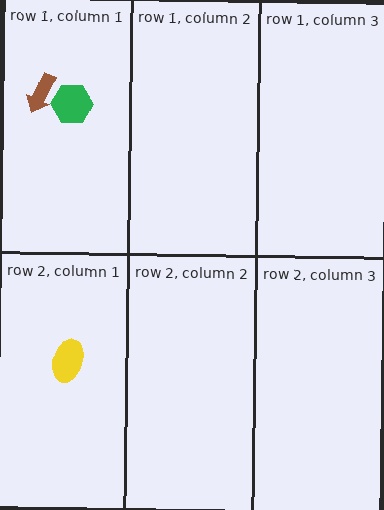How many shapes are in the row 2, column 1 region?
1.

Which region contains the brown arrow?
The row 1, column 1 region.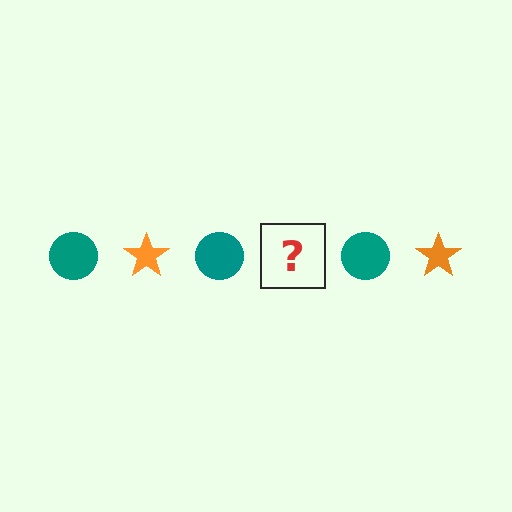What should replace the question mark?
The question mark should be replaced with an orange star.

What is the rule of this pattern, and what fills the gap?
The rule is that the pattern alternates between teal circle and orange star. The gap should be filled with an orange star.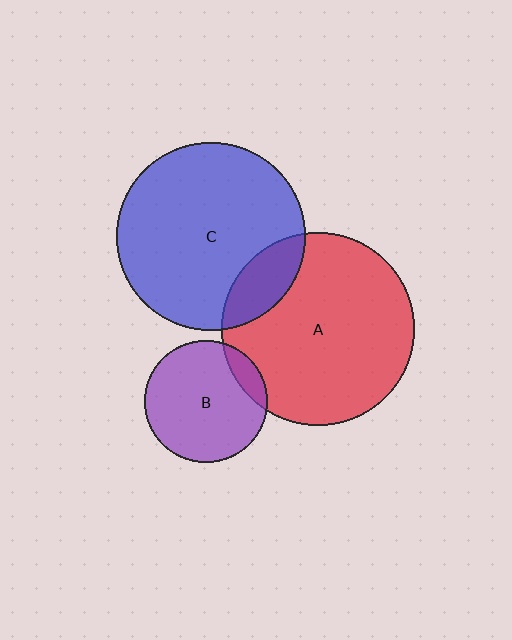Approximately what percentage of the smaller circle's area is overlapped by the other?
Approximately 10%.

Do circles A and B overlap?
Yes.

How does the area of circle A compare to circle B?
Approximately 2.5 times.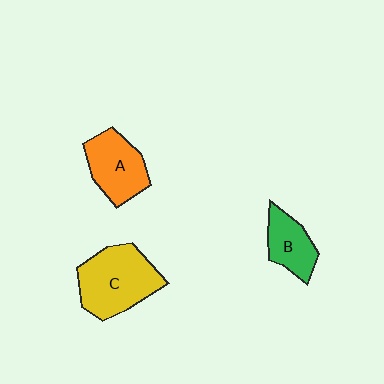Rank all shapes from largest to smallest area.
From largest to smallest: C (yellow), A (orange), B (green).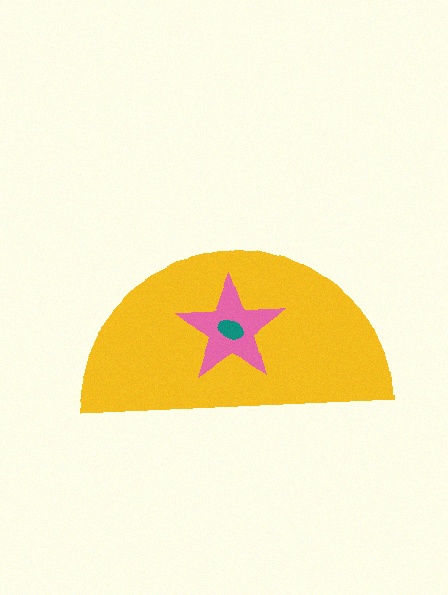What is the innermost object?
The teal ellipse.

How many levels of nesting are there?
3.